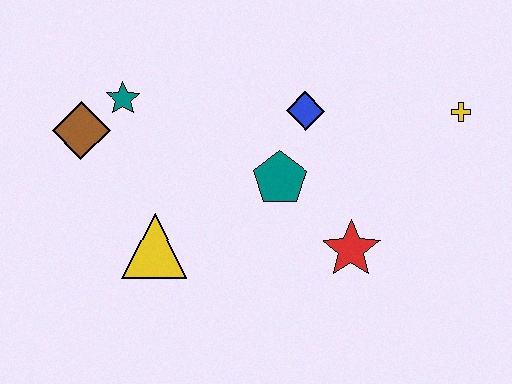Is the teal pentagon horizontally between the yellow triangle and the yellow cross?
Yes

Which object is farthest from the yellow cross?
The brown diamond is farthest from the yellow cross.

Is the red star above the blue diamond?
No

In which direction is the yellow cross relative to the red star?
The yellow cross is above the red star.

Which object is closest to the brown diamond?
The teal star is closest to the brown diamond.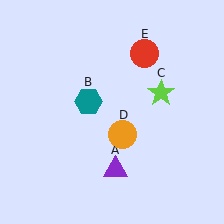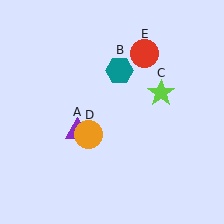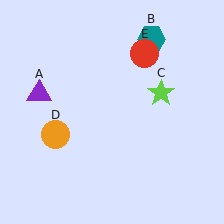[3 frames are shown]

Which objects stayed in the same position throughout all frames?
Lime star (object C) and red circle (object E) remained stationary.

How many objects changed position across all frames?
3 objects changed position: purple triangle (object A), teal hexagon (object B), orange circle (object D).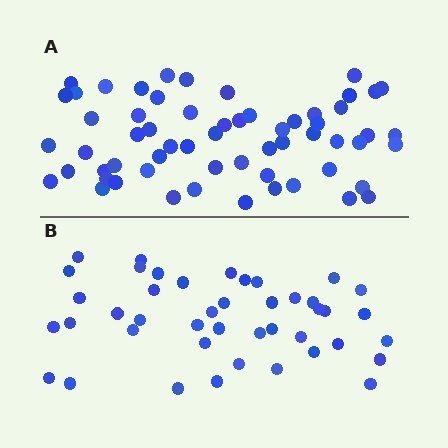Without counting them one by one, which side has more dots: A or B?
Region A (the top region) has more dots.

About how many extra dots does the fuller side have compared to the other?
Region A has approximately 15 more dots than region B.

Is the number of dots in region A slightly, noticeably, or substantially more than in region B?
Region A has noticeably more, but not dramatically so. The ratio is roughly 1.4 to 1.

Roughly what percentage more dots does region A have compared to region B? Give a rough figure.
About 40% more.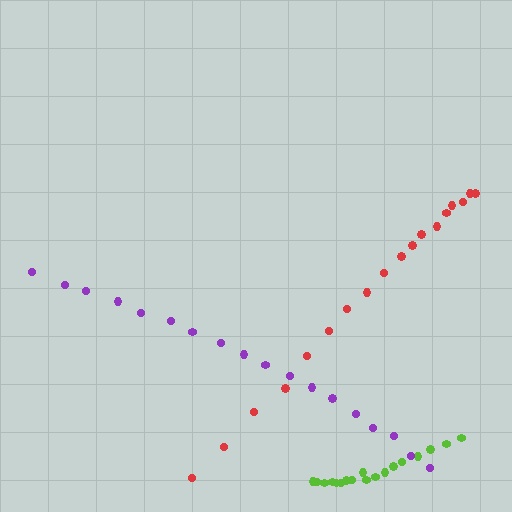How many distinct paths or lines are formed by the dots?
There are 3 distinct paths.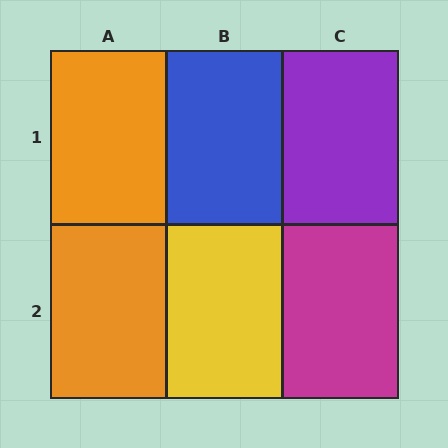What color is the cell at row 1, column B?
Blue.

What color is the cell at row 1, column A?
Orange.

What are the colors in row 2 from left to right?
Orange, yellow, magenta.